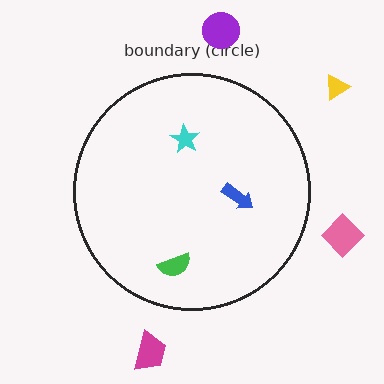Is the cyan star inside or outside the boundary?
Inside.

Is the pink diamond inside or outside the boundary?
Outside.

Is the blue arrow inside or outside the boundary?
Inside.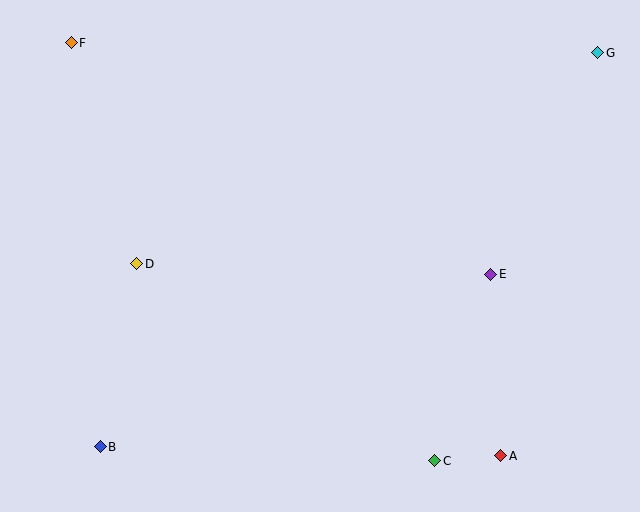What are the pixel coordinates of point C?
Point C is at (435, 461).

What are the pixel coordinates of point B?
Point B is at (100, 447).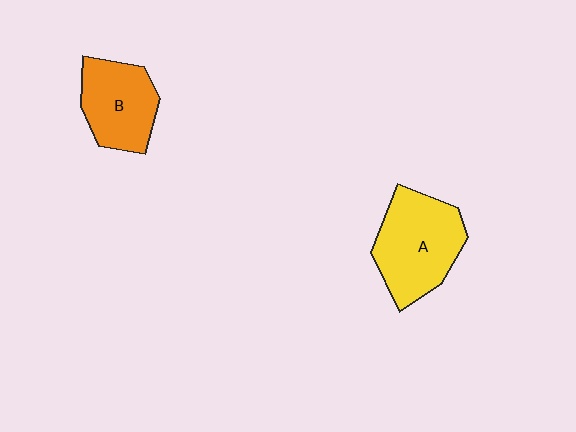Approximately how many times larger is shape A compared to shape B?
Approximately 1.3 times.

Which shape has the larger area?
Shape A (yellow).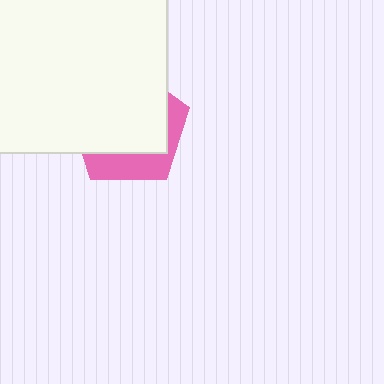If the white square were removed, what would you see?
You would see the complete pink pentagon.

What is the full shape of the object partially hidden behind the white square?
The partially hidden object is a pink pentagon.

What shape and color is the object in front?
The object in front is a white square.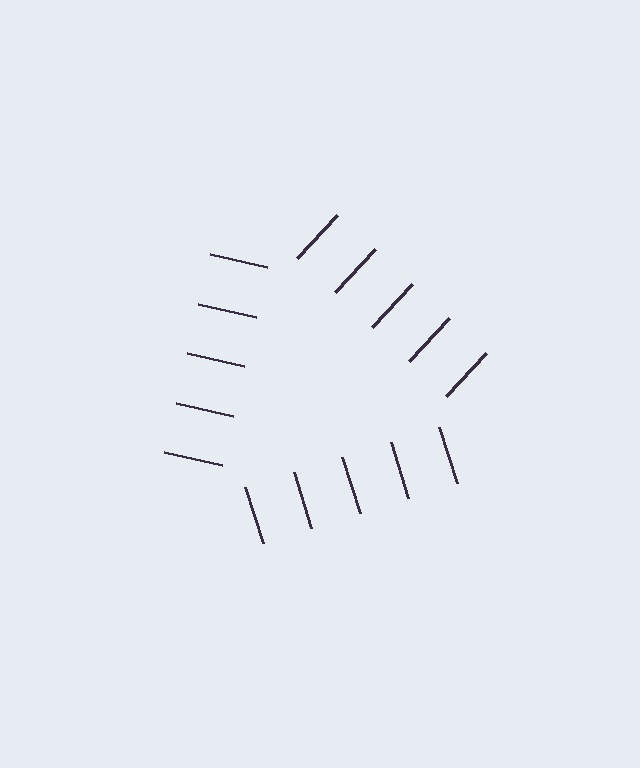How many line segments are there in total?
15 — 5 along each of the 3 edges.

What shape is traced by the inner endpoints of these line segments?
An illusory triangle — the line segments terminate on its edges but no continuous stroke is drawn.